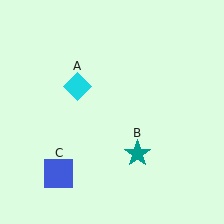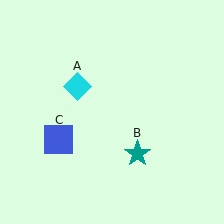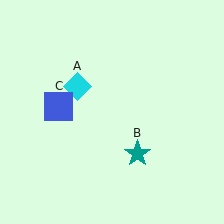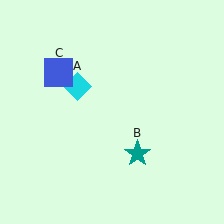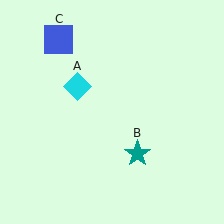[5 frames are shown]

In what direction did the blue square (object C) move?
The blue square (object C) moved up.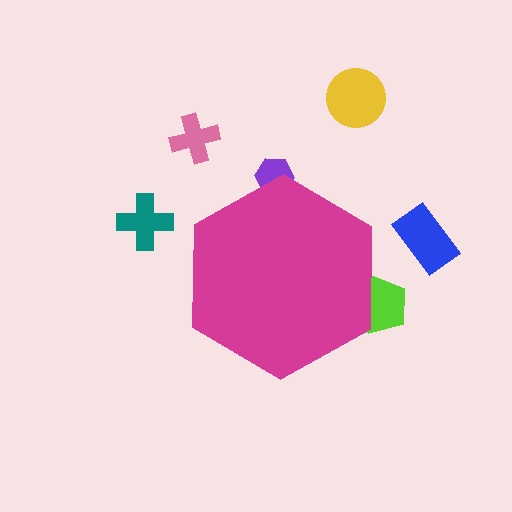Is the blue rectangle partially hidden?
No, the blue rectangle is fully visible.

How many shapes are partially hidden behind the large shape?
2 shapes are partially hidden.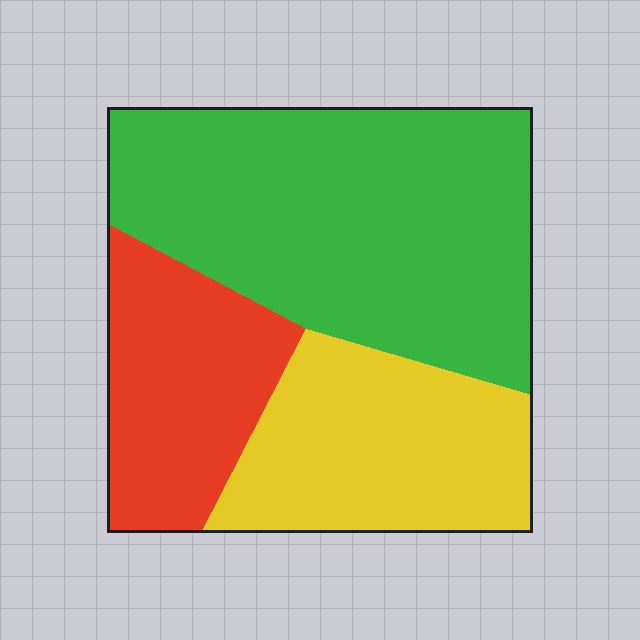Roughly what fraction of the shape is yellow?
Yellow covers 27% of the shape.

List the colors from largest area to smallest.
From largest to smallest: green, yellow, red.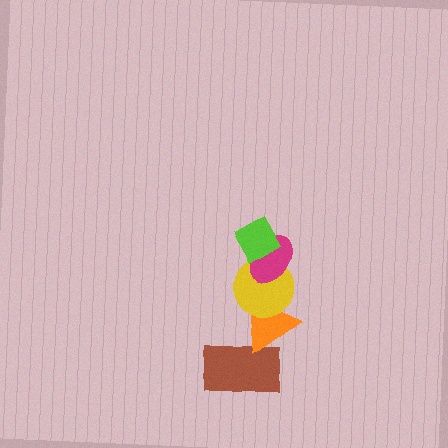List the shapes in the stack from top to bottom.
From top to bottom: the lime diamond, the magenta ellipse, the yellow circle, the orange triangle, the brown rectangle.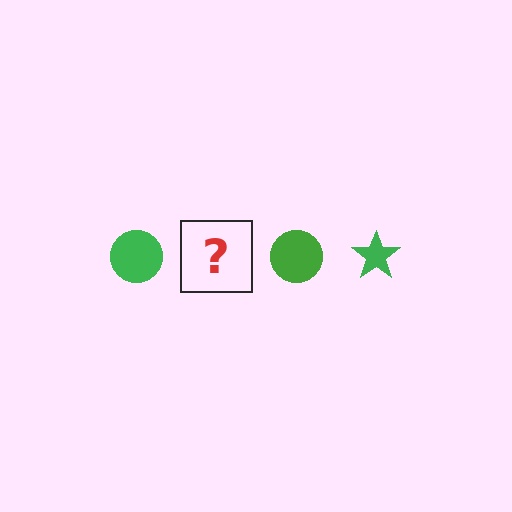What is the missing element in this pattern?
The missing element is a green star.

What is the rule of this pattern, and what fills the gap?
The rule is that the pattern cycles through circle, star shapes in green. The gap should be filled with a green star.